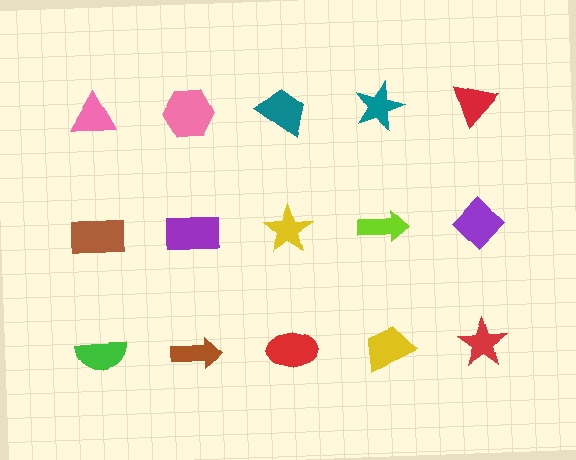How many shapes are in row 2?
5 shapes.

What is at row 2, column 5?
A purple diamond.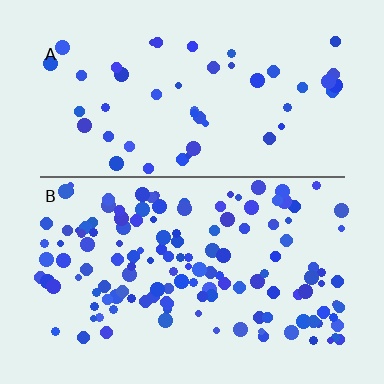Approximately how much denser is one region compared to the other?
Approximately 2.9× — region B over region A.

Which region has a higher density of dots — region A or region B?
B (the bottom).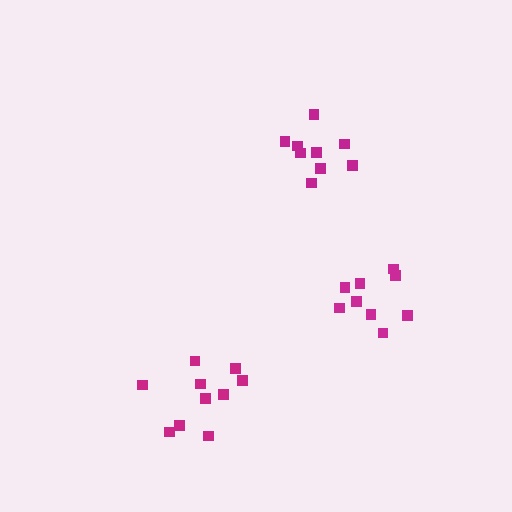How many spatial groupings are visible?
There are 3 spatial groupings.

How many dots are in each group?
Group 1: 9 dots, Group 2: 10 dots, Group 3: 9 dots (28 total).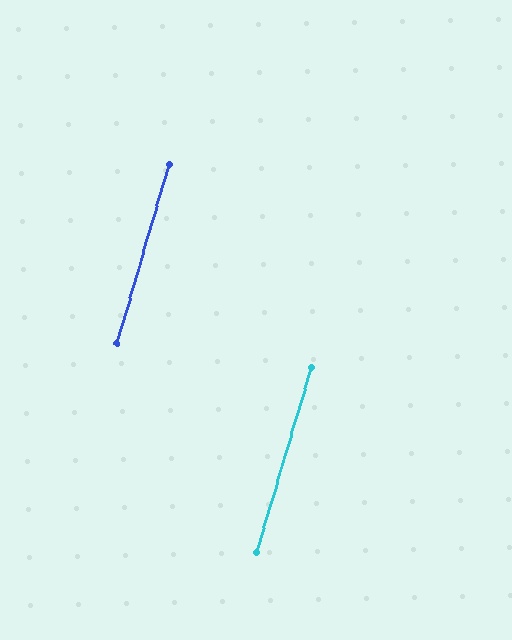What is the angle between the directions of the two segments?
Approximately 0 degrees.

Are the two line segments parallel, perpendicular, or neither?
Parallel — their directions differ by only 0.5°.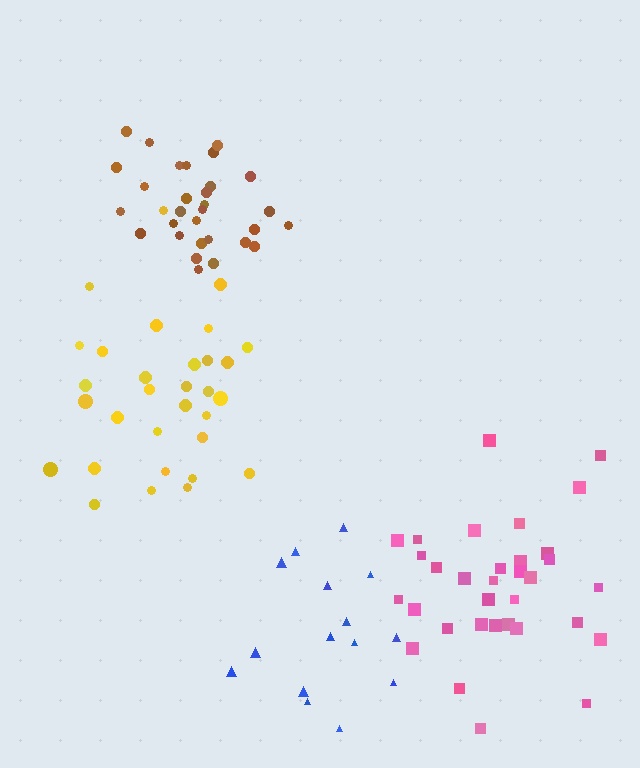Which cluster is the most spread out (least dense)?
Blue.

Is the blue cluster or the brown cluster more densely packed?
Brown.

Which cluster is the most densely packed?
Brown.